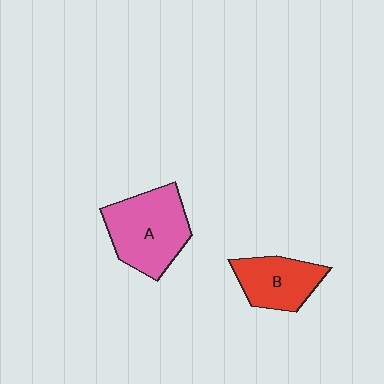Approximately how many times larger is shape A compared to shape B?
Approximately 1.5 times.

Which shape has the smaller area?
Shape B (red).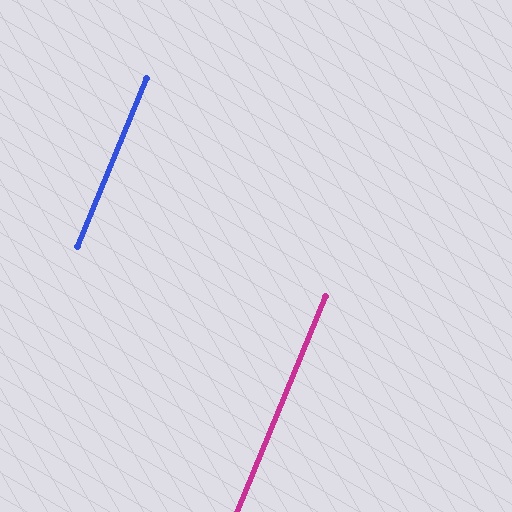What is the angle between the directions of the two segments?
Approximately 0 degrees.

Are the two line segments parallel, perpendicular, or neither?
Parallel — their directions differ by only 0.0°.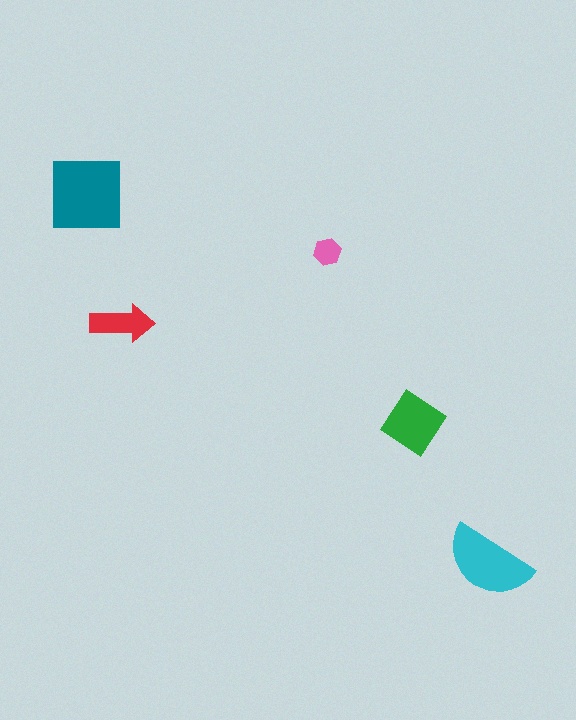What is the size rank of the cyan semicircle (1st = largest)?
2nd.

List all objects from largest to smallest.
The teal square, the cyan semicircle, the green diamond, the red arrow, the pink hexagon.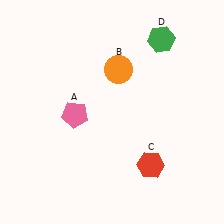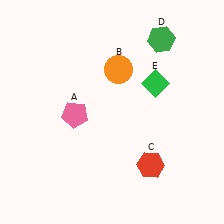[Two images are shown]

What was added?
A green diamond (E) was added in Image 2.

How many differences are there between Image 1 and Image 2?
There is 1 difference between the two images.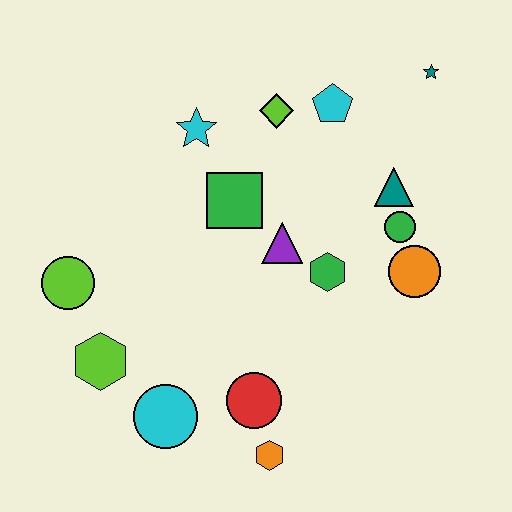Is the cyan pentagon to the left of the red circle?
No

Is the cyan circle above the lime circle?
No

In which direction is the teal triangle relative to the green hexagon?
The teal triangle is above the green hexagon.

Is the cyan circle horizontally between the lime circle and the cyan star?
Yes